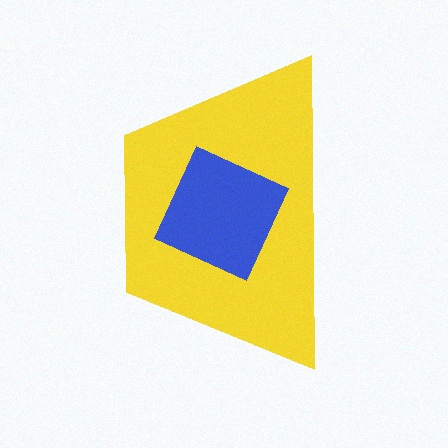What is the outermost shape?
The yellow trapezoid.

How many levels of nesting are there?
2.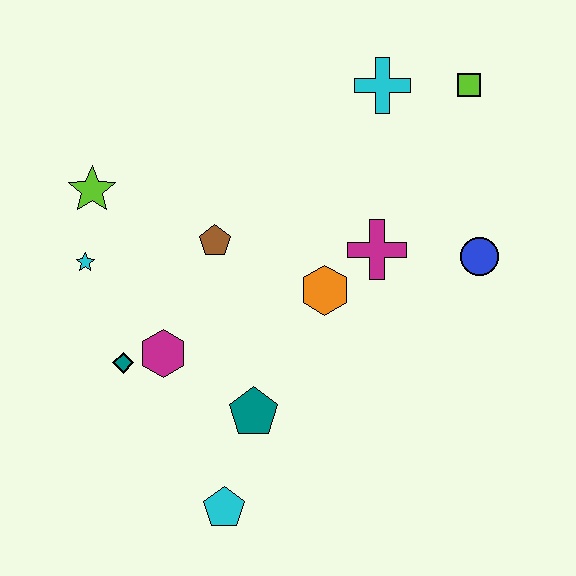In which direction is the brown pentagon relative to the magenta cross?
The brown pentagon is to the left of the magenta cross.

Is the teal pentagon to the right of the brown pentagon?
Yes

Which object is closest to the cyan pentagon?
The teal pentagon is closest to the cyan pentagon.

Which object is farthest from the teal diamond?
The lime square is farthest from the teal diamond.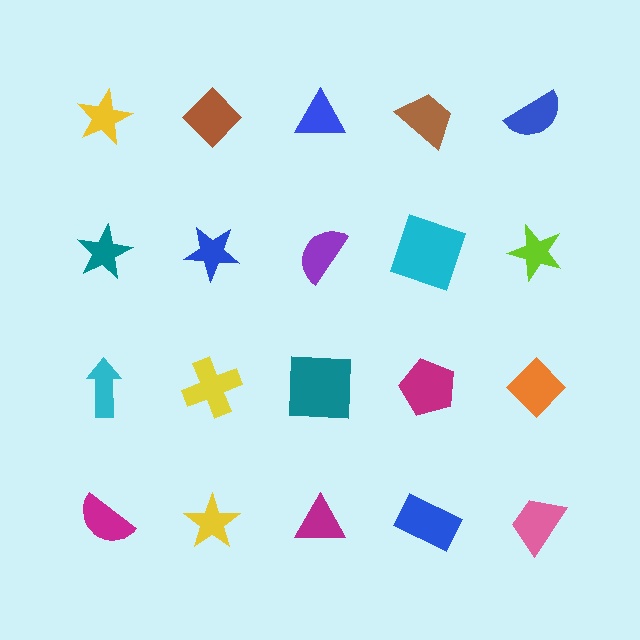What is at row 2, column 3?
A purple semicircle.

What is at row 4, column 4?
A blue rectangle.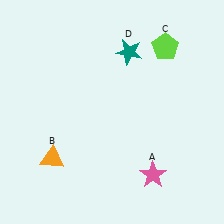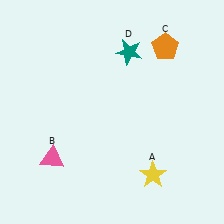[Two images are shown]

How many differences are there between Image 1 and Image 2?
There are 3 differences between the two images.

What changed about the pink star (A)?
In Image 1, A is pink. In Image 2, it changed to yellow.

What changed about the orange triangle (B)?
In Image 1, B is orange. In Image 2, it changed to pink.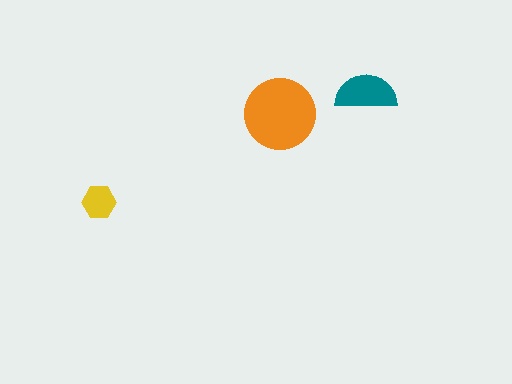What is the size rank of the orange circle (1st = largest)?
1st.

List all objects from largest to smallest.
The orange circle, the teal semicircle, the yellow hexagon.